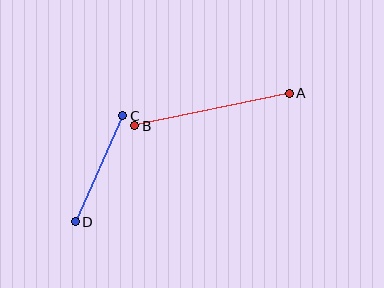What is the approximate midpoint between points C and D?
The midpoint is at approximately (99, 169) pixels.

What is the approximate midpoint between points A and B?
The midpoint is at approximately (212, 110) pixels.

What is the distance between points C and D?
The distance is approximately 116 pixels.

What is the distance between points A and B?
The distance is approximately 158 pixels.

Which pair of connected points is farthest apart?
Points A and B are farthest apart.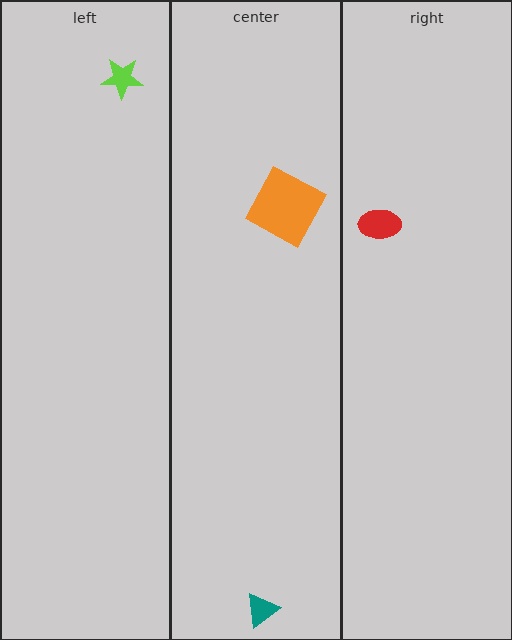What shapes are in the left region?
The lime star.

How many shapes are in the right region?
1.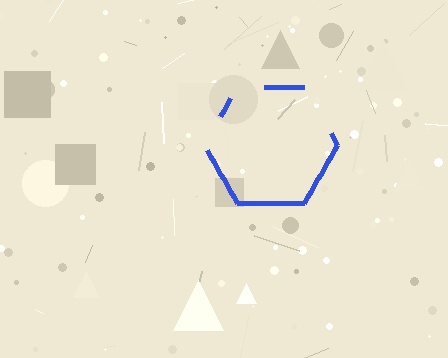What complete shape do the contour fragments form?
The contour fragments form a hexagon.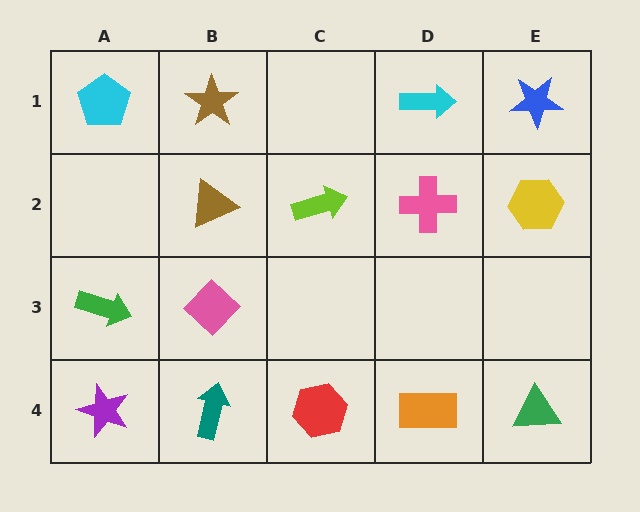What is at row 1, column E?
A blue star.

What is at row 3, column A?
A green arrow.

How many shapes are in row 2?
4 shapes.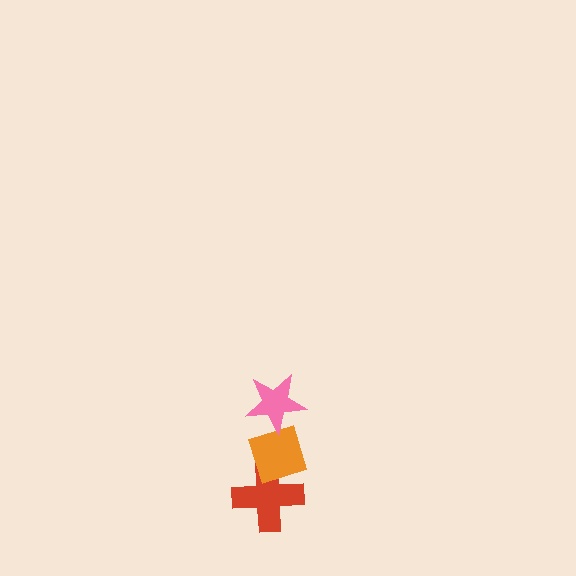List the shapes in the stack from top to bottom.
From top to bottom: the pink star, the orange diamond, the red cross.